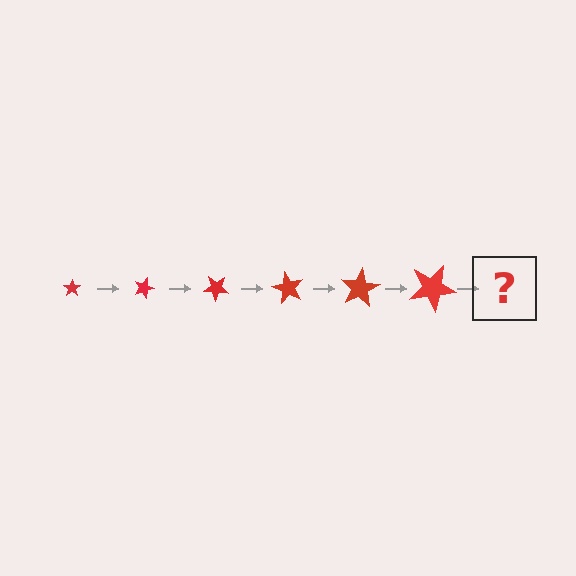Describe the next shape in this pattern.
It should be a star, larger than the previous one and rotated 120 degrees from the start.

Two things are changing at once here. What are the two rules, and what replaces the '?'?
The two rules are that the star grows larger each step and it rotates 20 degrees each step. The '?' should be a star, larger than the previous one and rotated 120 degrees from the start.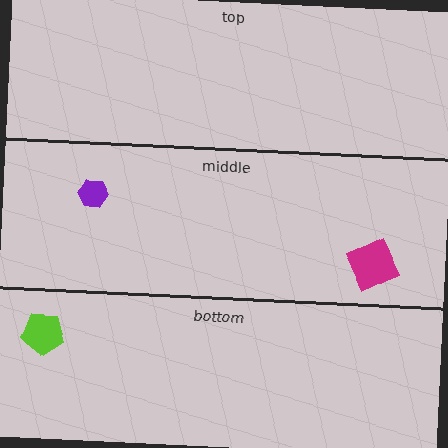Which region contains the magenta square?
The middle region.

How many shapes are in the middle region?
2.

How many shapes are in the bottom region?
1.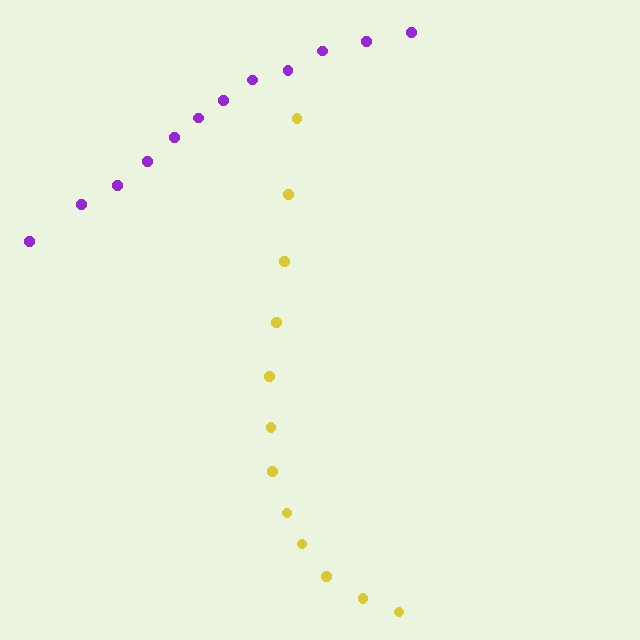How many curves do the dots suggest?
There are 2 distinct paths.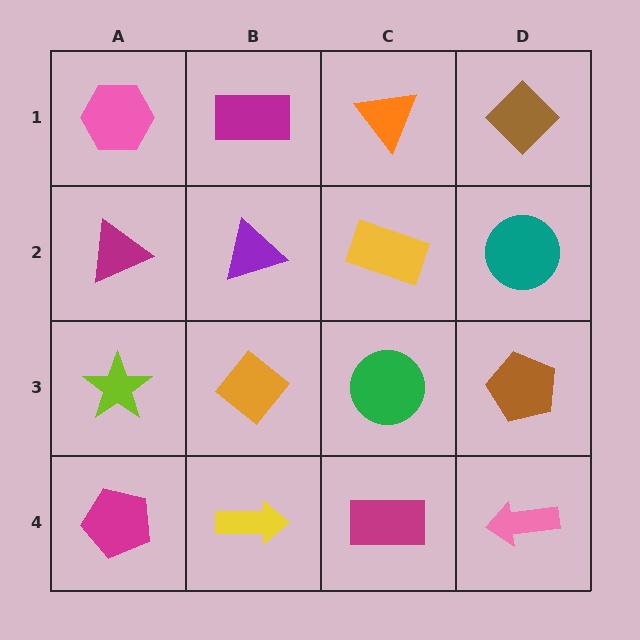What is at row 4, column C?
A magenta rectangle.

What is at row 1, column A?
A pink hexagon.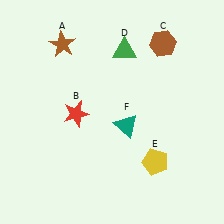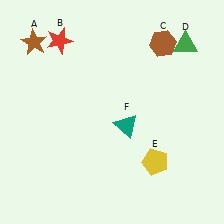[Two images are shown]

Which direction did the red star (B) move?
The red star (B) moved up.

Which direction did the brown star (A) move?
The brown star (A) moved left.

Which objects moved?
The objects that moved are: the brown star (A), the red star (B), the green triangle (D).